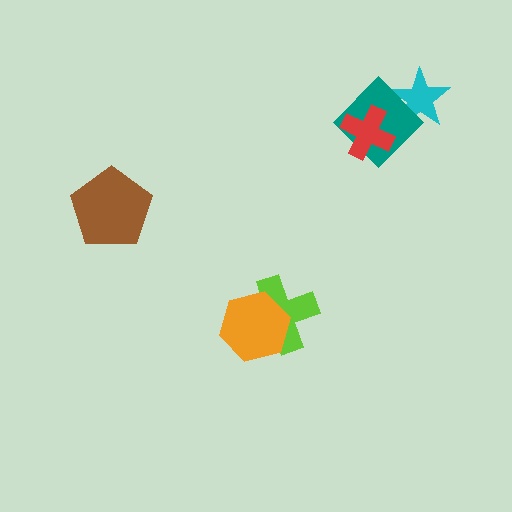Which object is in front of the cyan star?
The teal diamond is in front of the cyan star.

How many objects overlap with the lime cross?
1 object overlaps with the lime cross.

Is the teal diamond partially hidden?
Yes, it is partially covered by another shape.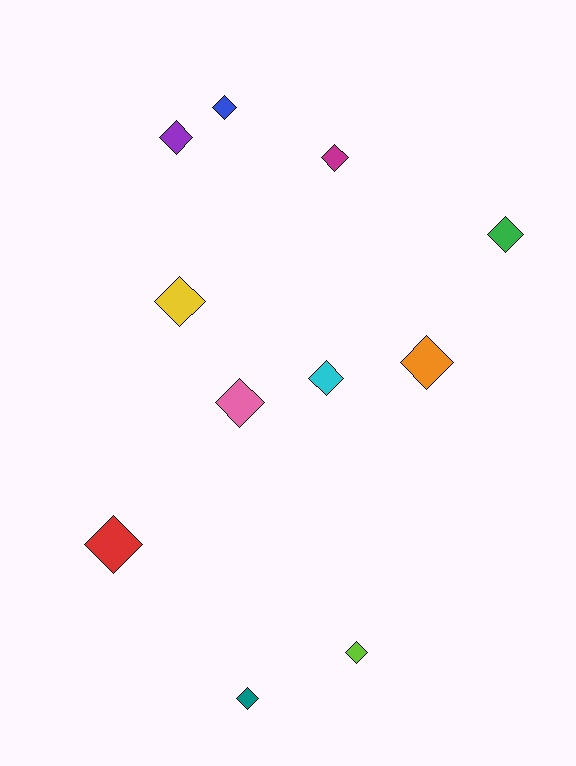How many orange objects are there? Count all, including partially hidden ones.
There is 1 orange object.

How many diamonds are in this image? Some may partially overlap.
There are 11 diamonds.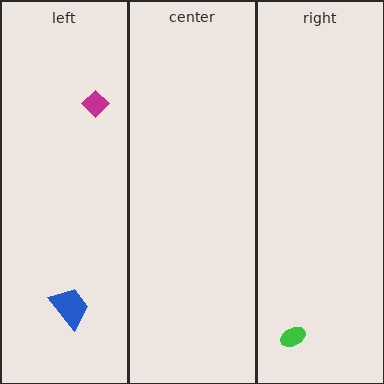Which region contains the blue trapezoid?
The left region.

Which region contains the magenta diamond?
The left region.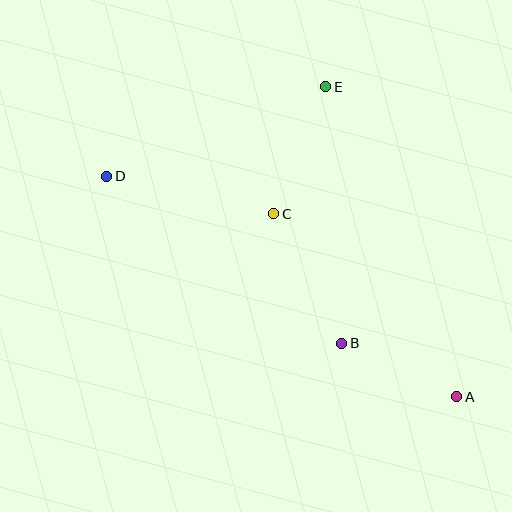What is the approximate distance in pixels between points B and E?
The distance between B and E is approximately 257 pixels.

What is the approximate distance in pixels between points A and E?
The distance between A and E is approximately 337 pixels.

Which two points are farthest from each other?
Points A and D are farthest from each other.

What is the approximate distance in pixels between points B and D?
The distance between B and D is approximately 288 pixels.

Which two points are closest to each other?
Points A and B are closest to each other.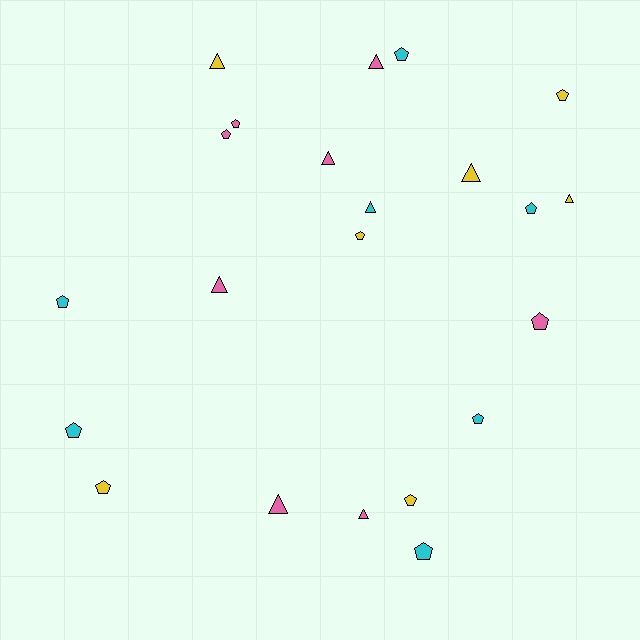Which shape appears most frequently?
Pentagon, with 13 objects.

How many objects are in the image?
There are 22 objects.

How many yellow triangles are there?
There are 3 yellow triangles.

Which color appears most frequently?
Pink, with 8 objects.